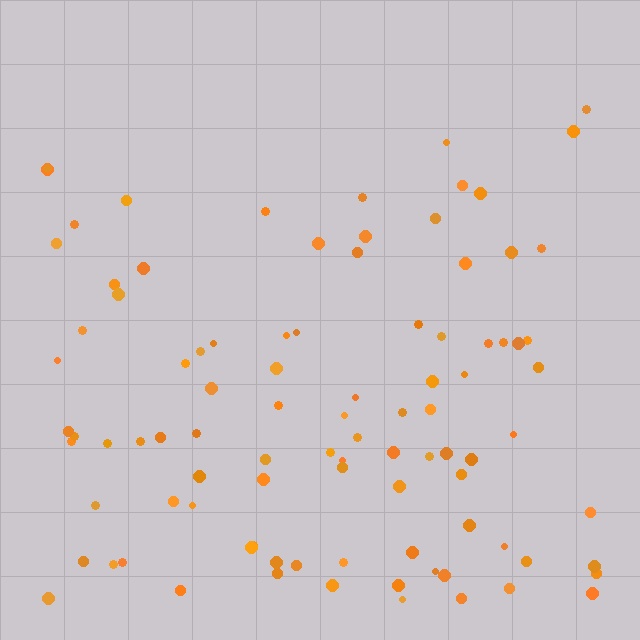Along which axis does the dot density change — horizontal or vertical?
Vertical.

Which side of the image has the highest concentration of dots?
The bottom.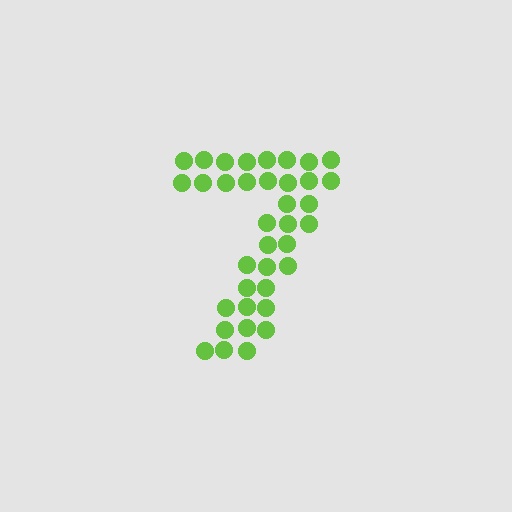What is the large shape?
The large shape is the digit 7.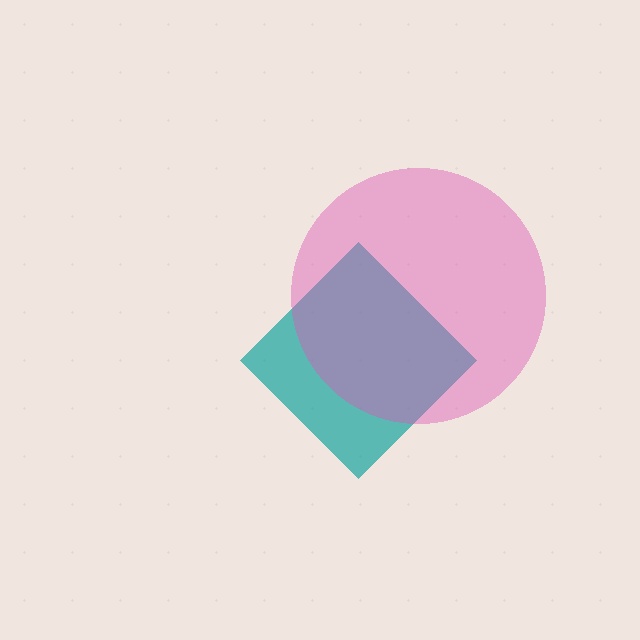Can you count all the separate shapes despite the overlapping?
Yes, there are 2 separate shapes.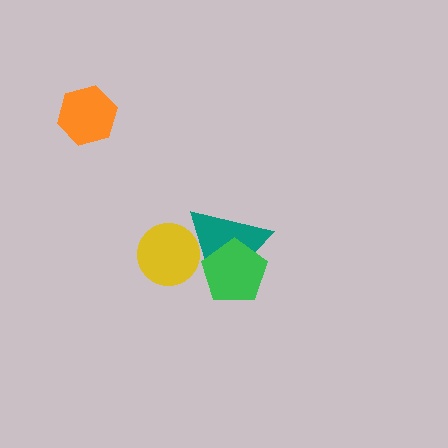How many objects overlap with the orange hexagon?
0 objects overlap with the orange hexagon.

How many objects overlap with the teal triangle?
2 objects overlap with the teal triangle.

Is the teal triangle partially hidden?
Yes, it is partially covered by another shape.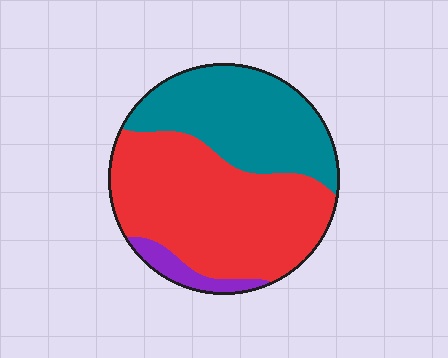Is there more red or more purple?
Red.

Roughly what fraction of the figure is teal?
Teal covers about 40% of the figure.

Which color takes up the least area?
Purple, at roughly 5%.